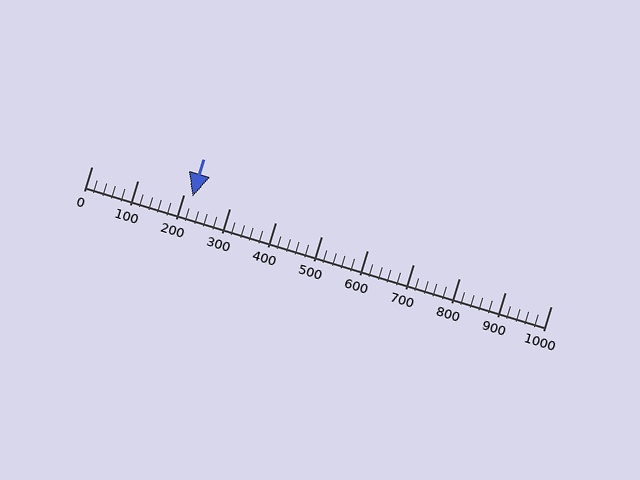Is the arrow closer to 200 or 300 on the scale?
The arrow is closer to 200.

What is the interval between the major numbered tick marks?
The major tick marks are spaced 100 units apart.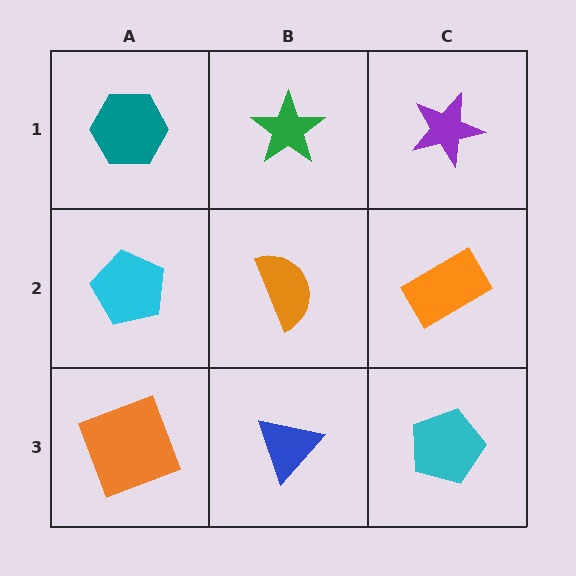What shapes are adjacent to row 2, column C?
A purple star (row 1, column C), a cyan pentagon (row 3, column C), an orange semicircle (row 2, column B).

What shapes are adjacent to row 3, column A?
A cyan pentagon (row 2, column A), a blue triangle (row 3, column B).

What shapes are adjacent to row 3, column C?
An orange rectangle (row 2, column C), a blue triangle (row 3, column B).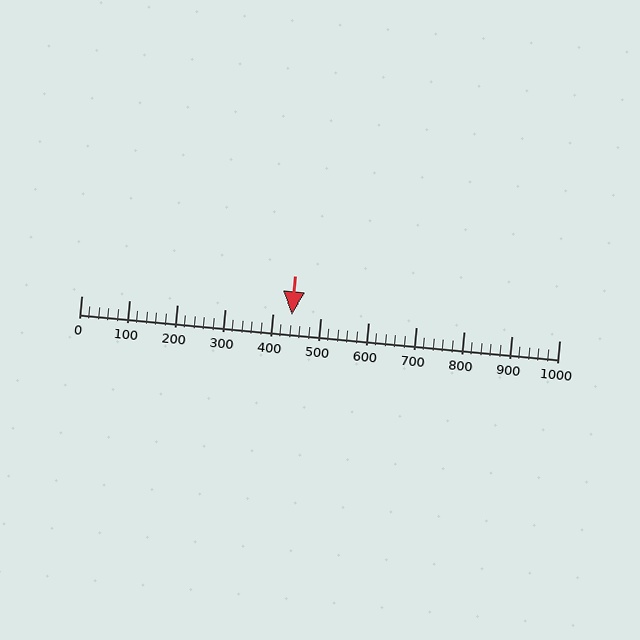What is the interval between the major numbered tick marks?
The major tick marks are spaced 100 units apart.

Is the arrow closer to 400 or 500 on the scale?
The arrow is closer to 400.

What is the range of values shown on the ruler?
The ruler shows values from 0 to 1000.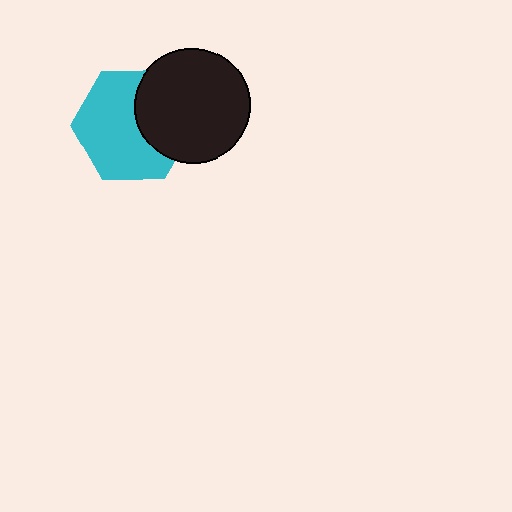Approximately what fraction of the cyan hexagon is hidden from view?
Roughly 36% of the cyan hexagon is hidden behind the black circle.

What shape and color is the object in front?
The object in front is a black circle.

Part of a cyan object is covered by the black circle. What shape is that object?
It is a hexagon.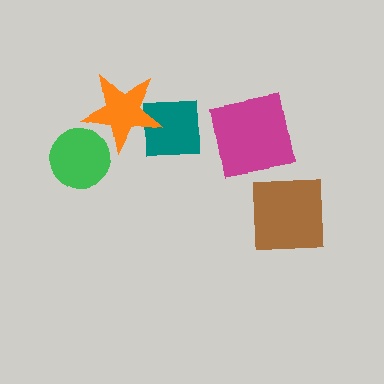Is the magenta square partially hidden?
No, no other shape covers it.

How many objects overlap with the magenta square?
0 objects overlap with the magenta square.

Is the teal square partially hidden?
Yes, it is partially covered by another shape.